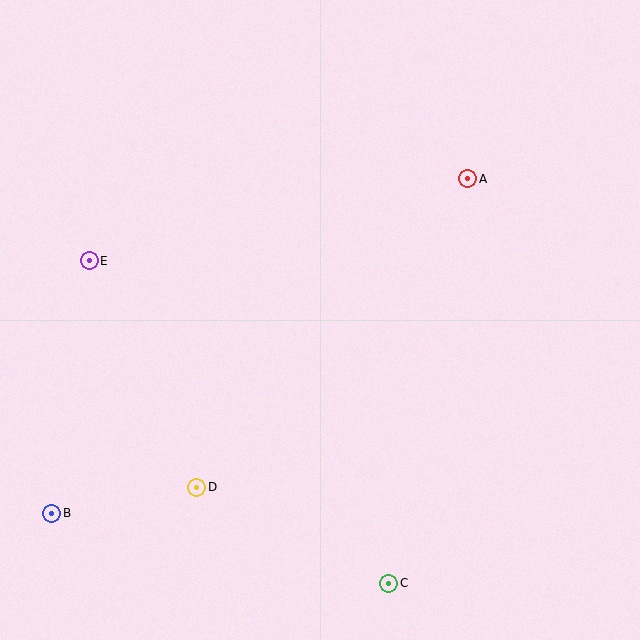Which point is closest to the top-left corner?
Point E is closest to the top-left corner.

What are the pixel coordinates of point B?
Point B is at (52, 513).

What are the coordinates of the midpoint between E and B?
The midpoint between E and B is at (71, 387).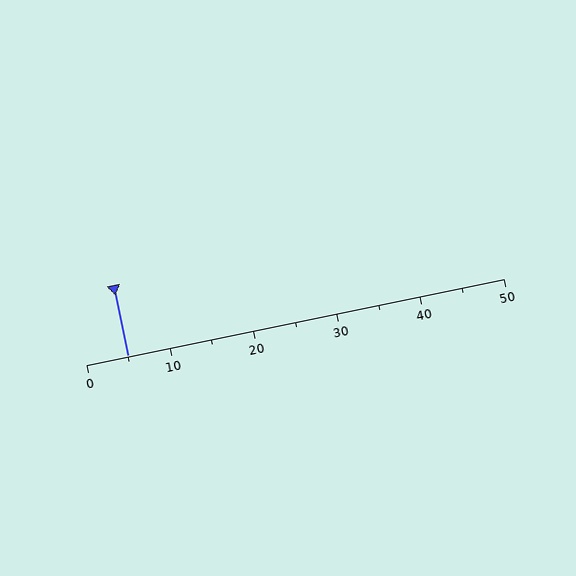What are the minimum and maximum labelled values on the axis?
The axis runs from 0 to 50.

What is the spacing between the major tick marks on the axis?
The major ticks are spaced 10 apart.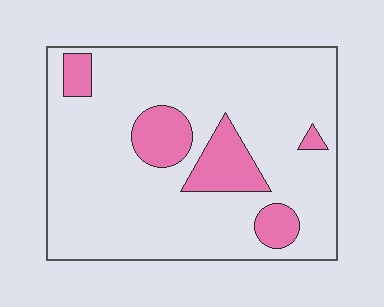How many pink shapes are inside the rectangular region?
5.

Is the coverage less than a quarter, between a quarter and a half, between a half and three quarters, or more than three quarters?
Less than a quarter.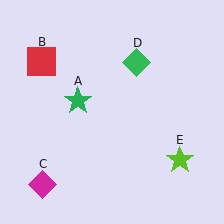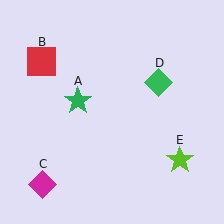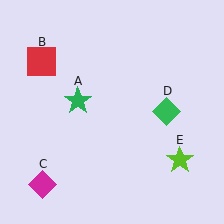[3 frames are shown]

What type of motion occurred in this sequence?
The green diamond (object D) rotated clockwise around the center of the scene.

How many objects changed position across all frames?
1 object changed position: green diamond (object D).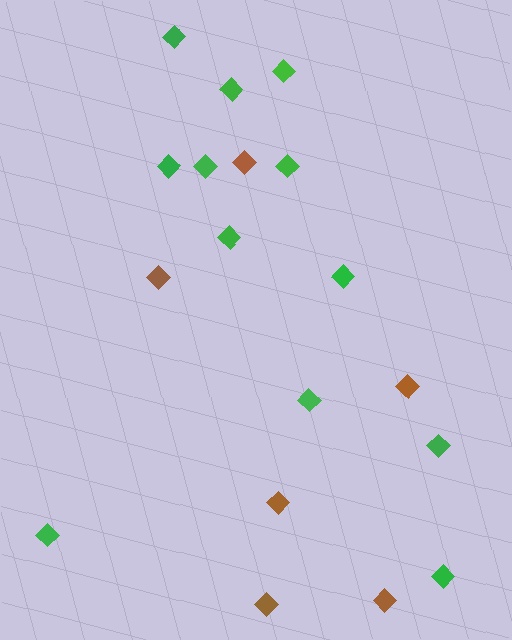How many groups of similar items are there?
There are 2 groups: one group of brown diamonds (6) and one group of green diamonds (12).